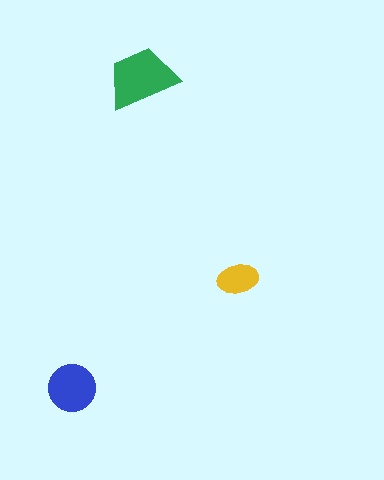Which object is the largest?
The green trapezoid.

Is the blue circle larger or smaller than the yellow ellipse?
Larger.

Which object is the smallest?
The yellow ellipse.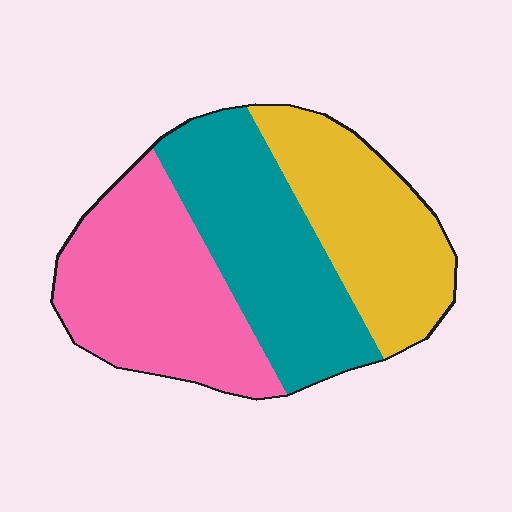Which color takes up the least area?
Yellow, at roughly 30%.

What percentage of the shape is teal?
Teal takes up between a third and a half of the shape.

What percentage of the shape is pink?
Pink takes up between a quarter and a half of the shape.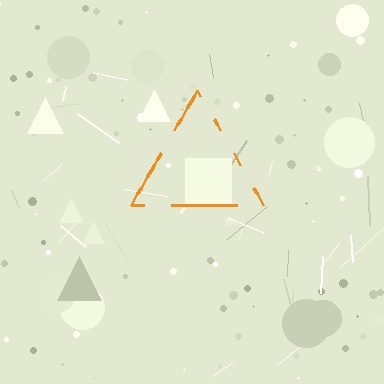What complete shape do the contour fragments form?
The contour fragments form a triangle.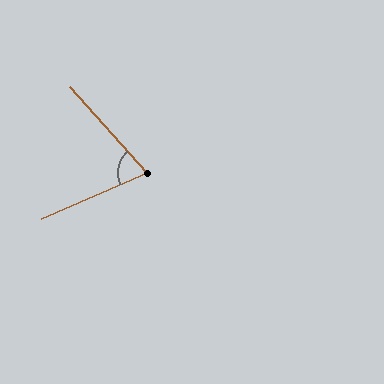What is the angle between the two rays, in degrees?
Approximately 72 degrees.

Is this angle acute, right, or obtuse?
It is acute.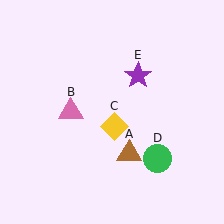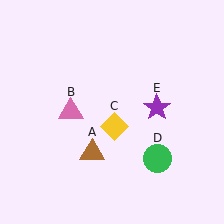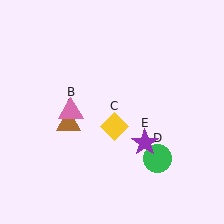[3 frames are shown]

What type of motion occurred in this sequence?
The brown triangle (object A), purple star (object E) rotated clockwise around the center of the scene.